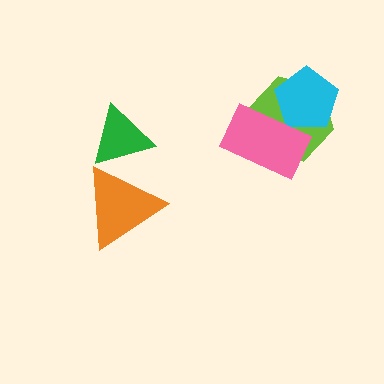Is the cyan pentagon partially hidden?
Yes, it is partially covered by another shape.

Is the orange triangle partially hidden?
Yes, it is partially covered by another shape.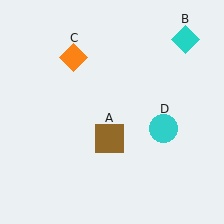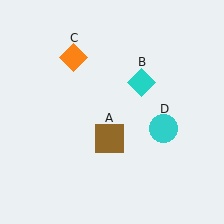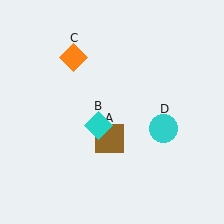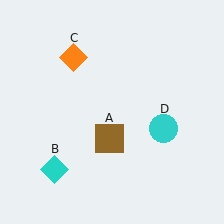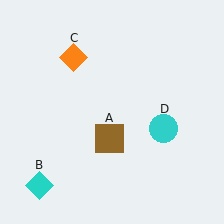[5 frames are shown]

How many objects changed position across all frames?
1 object changed position: cyan diamond (object B).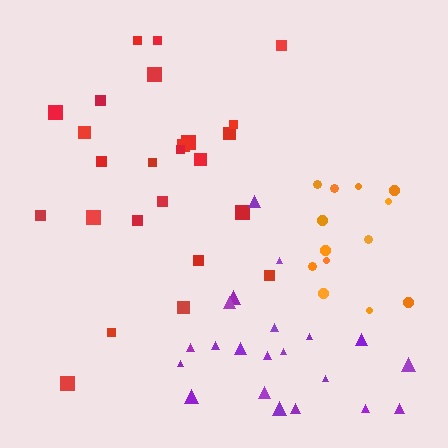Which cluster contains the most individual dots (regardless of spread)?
Red (25).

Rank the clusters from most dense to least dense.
orange, red, purple.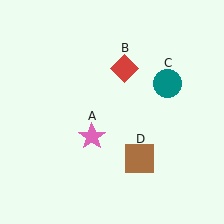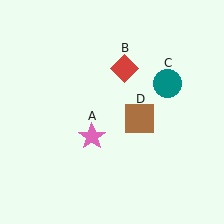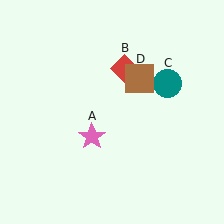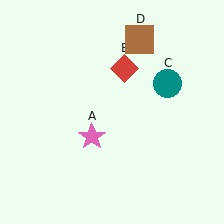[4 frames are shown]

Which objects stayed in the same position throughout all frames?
Pink star (object A) and red diamond (object B) and teal circle (object C) remained stationary.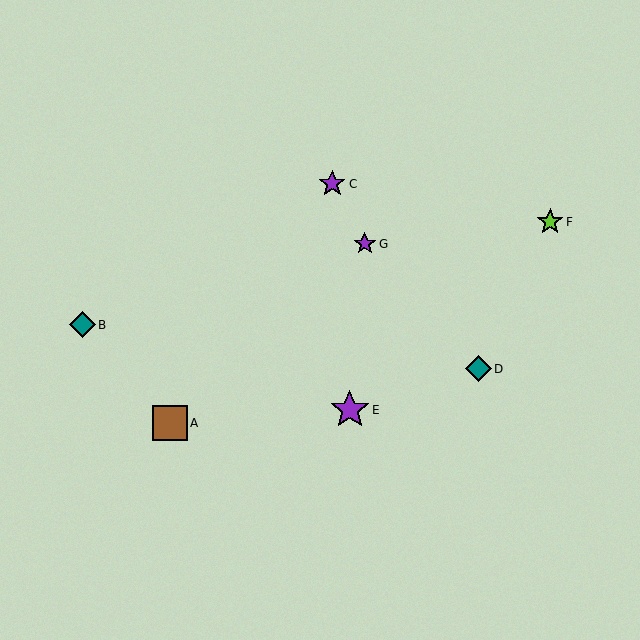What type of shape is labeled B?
Shape B is a teal diamond.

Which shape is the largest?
The purple star (labeled E) is the largest.